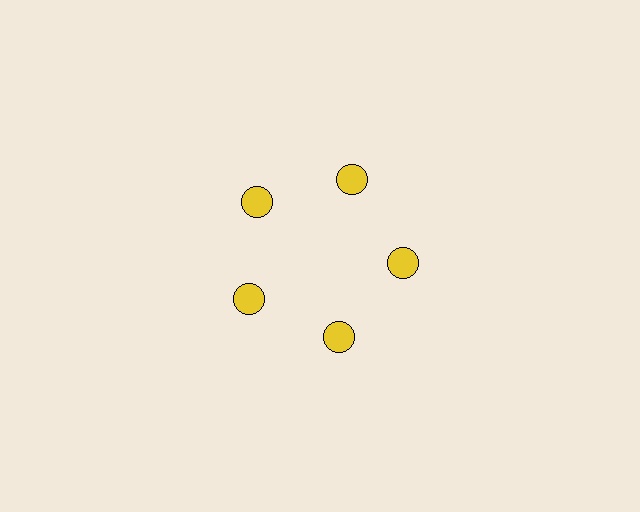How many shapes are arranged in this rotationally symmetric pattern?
There are 5 shapes, arranged in 5 groups of 1.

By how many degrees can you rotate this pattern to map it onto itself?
The pattern maps onto itself every 72 degrees of rotation.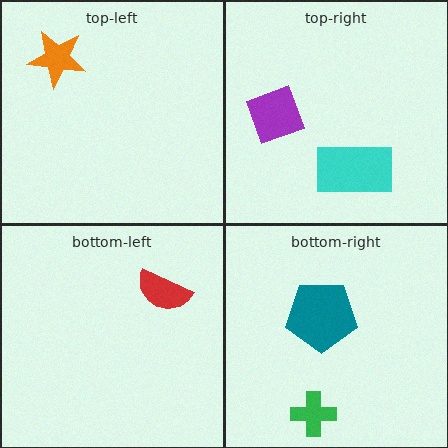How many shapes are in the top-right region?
2.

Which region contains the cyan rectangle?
The top-right region.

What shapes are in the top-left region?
The orange star.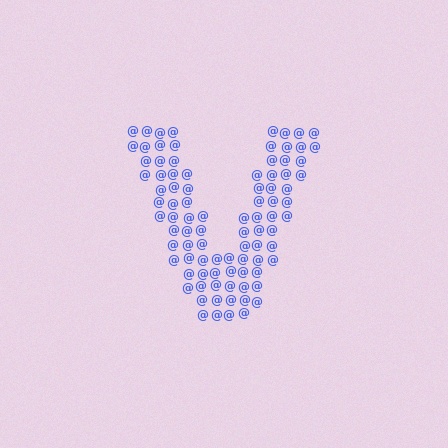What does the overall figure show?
The overall figure shows the letter V.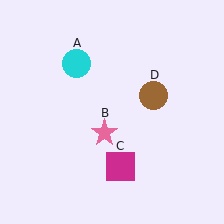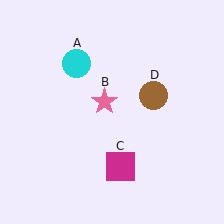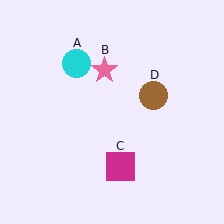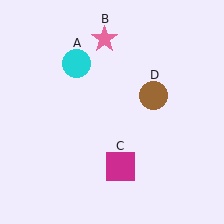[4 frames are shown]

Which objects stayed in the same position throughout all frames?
Cyan circle (object A) and magenta square (object C) and brown circle (object D) remained stationary.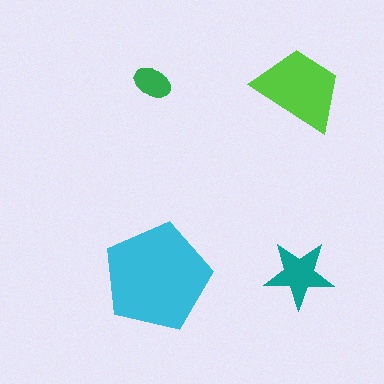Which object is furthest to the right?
The lime trapezoid is rightmost.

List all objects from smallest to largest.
The green ellipse, the teal star, the lime trapezoid, the cyan pentagon.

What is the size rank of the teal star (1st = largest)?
3rd.